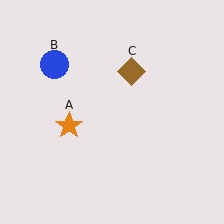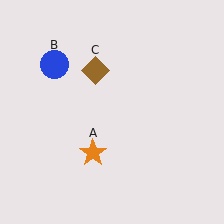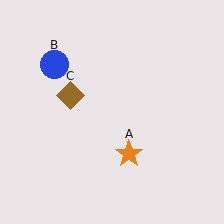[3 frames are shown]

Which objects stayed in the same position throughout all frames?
Blue circle (object B) remained stationary.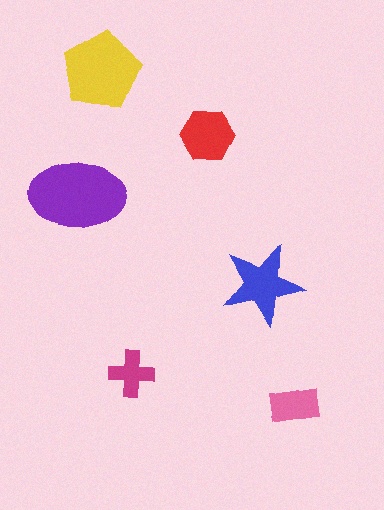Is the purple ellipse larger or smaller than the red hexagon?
Larger.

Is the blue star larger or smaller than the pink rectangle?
Larger.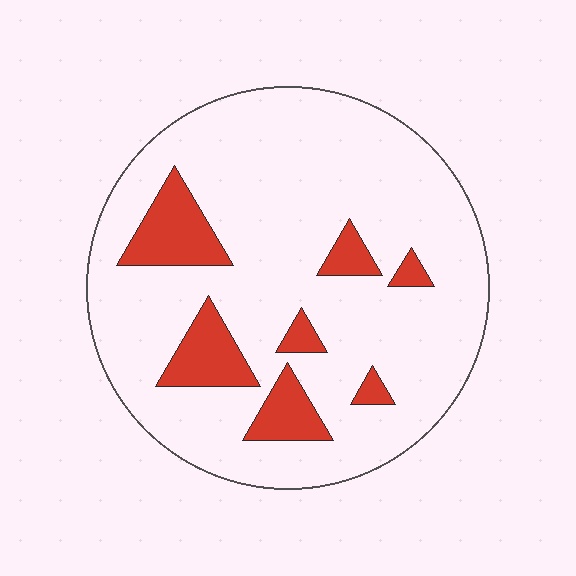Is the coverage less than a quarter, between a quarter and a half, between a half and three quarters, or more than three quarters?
Less than a quarter.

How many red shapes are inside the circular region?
7.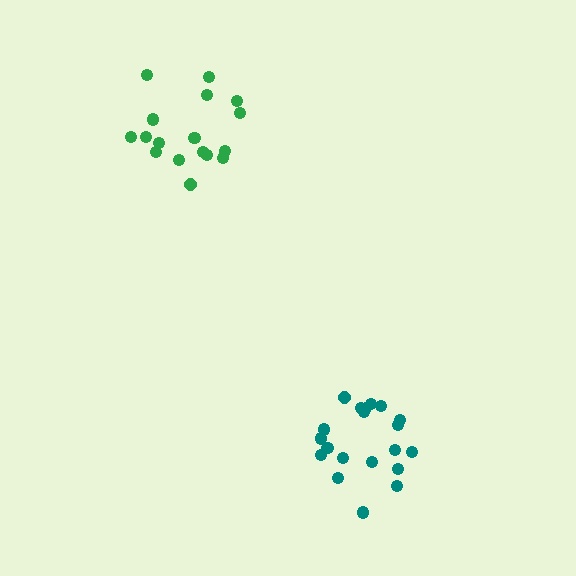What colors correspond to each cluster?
The clusters are colored: green, teal.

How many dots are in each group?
Group 1: 17 dots, Group 2: 20 dots (37 total).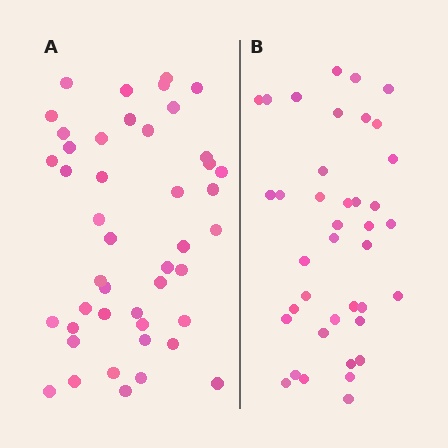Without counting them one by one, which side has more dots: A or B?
Region A (the left region) has more dots.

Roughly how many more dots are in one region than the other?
Region A has about 6 more dots than region B.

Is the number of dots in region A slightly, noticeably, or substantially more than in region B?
Region A has only slightly more — the two regions are fairly close. The ratio is roughly 1.2 to 1.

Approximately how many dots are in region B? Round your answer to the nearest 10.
About 40 dots. (The exact count is 39, which rounds to 40.)